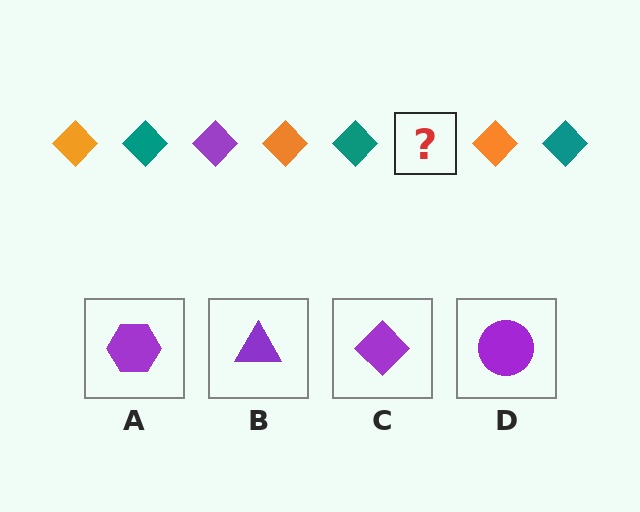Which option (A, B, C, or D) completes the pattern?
C.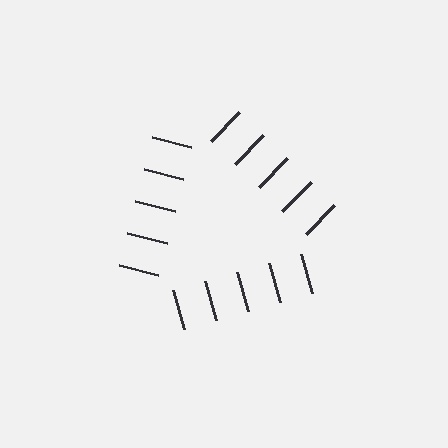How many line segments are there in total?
15 — 5 along each of the 3 edges.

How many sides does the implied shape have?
3 sides — the line-ends trace a triangle.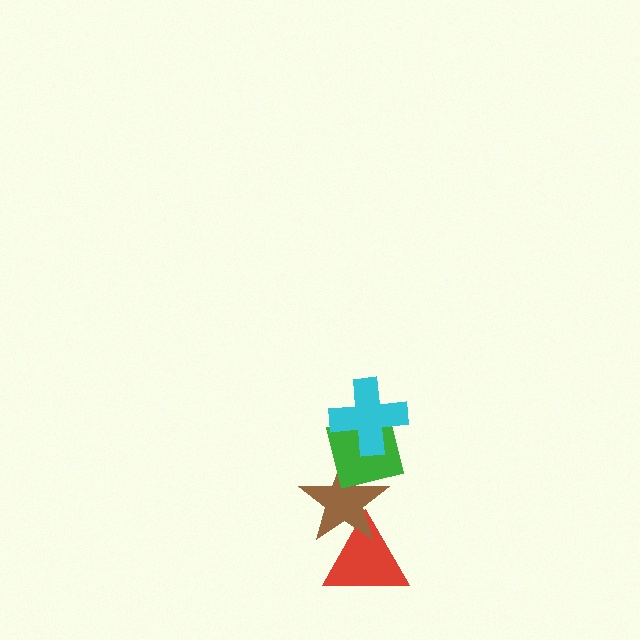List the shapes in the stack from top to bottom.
From top to bottom: the cyan cross, the green square, the brown star, the red triangle.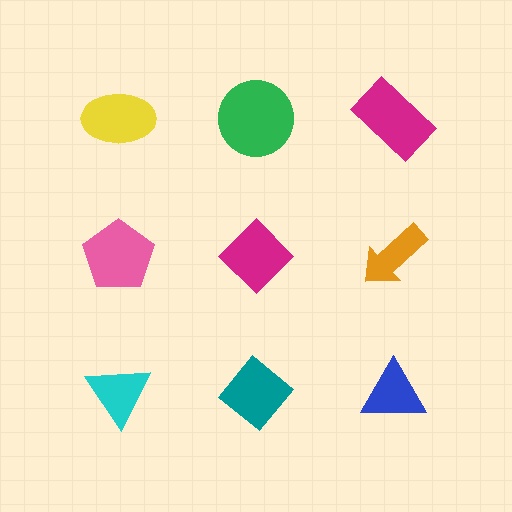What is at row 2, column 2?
A magenta diamond.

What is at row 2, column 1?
A pink pentagon.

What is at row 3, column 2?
A teal diamond.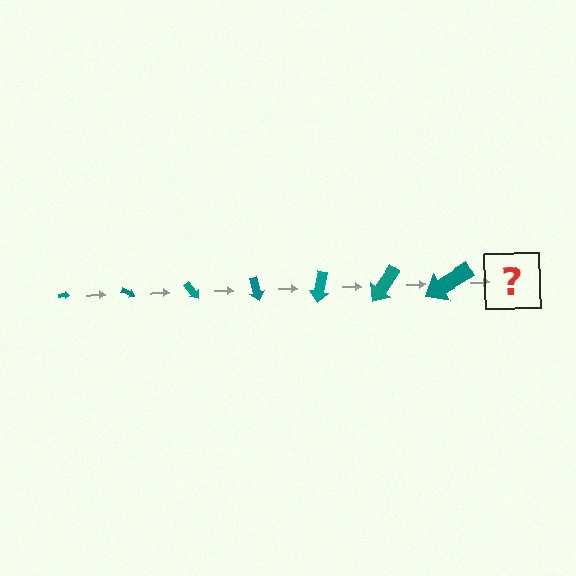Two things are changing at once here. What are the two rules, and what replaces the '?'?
The two rules are that the arrow grows larger each step and it rotates 25 degrees each step. The '?' should be an arrow, larger than the previous one and rotated 175 degrees from the start.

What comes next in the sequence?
The next element should be an arrow, larger than the previous one and rotated 175 degrees from the start.